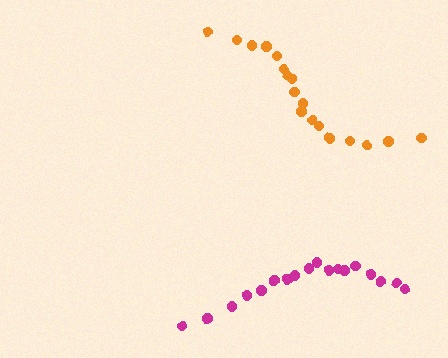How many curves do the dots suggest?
There are 2 distinct paths.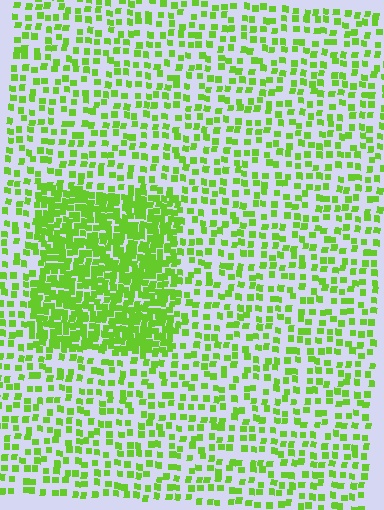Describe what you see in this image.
The image contains small lime elements arranged at two different densities. A rectangle-shaped region is visible where the elements are more densely packed than the surrounding area.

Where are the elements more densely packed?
The elements are more densely packed inside the rectangle boundary.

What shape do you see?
I see a rectangle.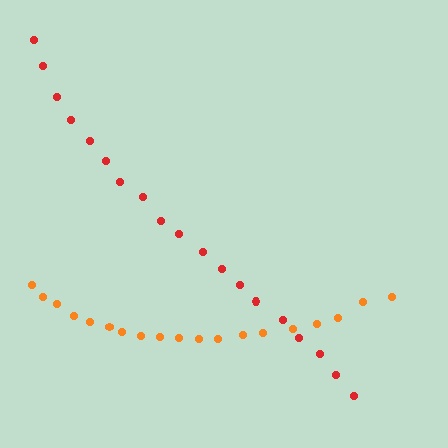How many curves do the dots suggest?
There are 2 distinct paths.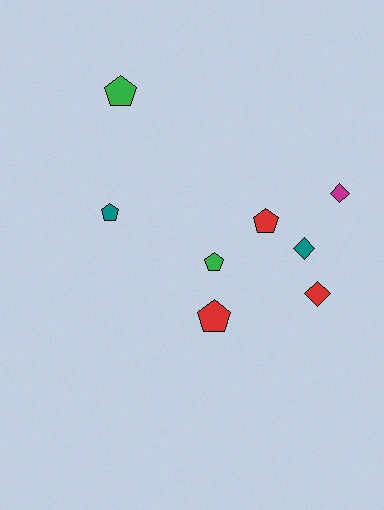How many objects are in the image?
There are 8 objects.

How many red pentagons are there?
There are 2 red pentagons.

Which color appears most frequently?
Red, with 3 objects.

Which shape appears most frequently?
Pentagon, with 5 objects.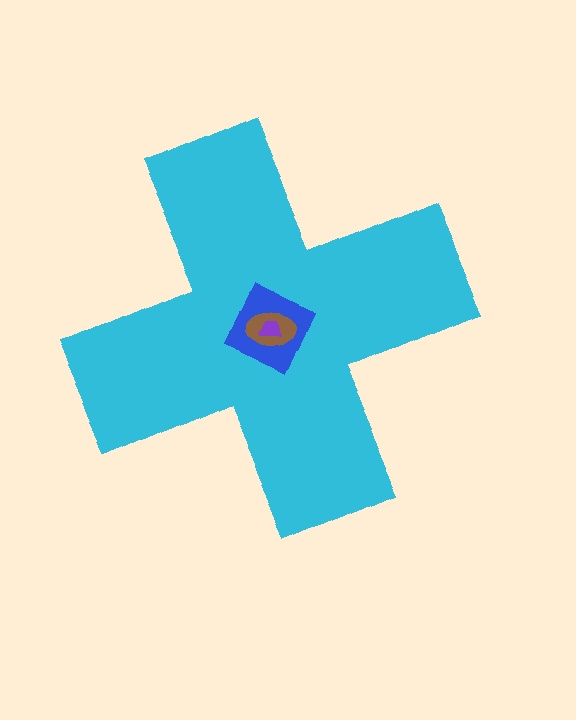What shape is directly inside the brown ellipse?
The purple trapezoid.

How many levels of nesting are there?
4.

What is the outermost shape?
The cyan cross.